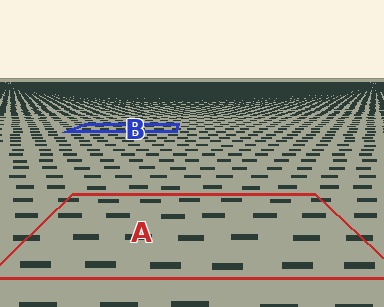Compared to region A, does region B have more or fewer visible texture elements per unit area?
Region B has more texture elements per unit area — they are packed more densely because it is farther away.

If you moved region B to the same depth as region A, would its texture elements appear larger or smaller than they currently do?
They would appear larger. At a closer depth, the same texture elements are projected at a bigger on-screen size.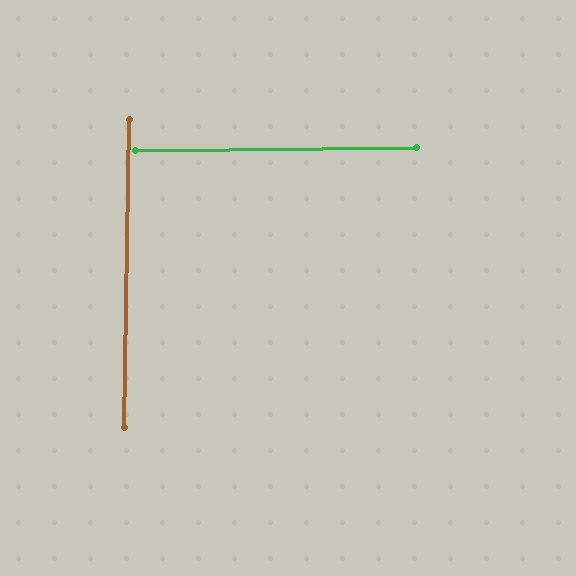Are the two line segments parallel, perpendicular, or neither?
Perpendicular — they meet at approximately 89°.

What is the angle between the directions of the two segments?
Approximately 89 degrees.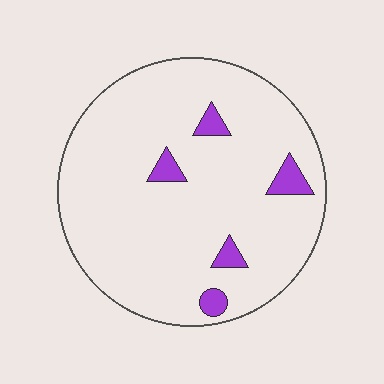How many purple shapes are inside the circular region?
5.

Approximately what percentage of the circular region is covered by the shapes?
Approximately 5%.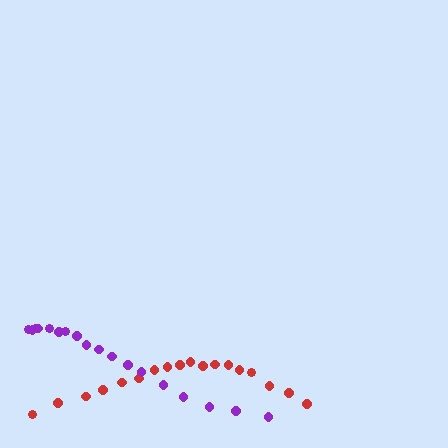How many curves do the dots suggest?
There are 2 distinct paths.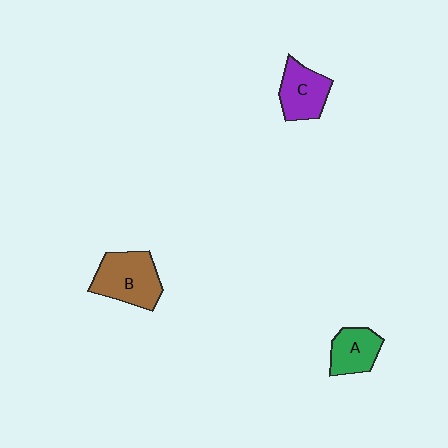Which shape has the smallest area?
Shape A (green).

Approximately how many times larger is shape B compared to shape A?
Approximately 1.5 times.